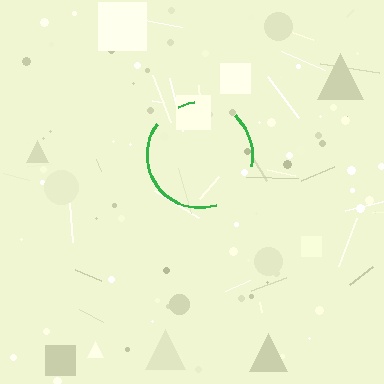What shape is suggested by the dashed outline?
The dashed outline suggests a circle.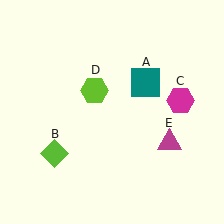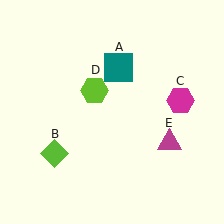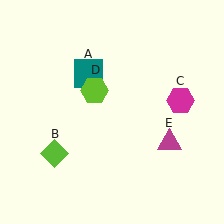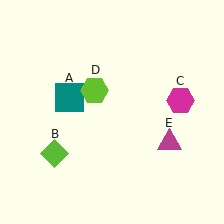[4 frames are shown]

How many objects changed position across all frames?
1 object changed position: teal square (object A).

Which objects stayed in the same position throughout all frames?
Lime diamond (object B) and magenta hexagon (object C) and lime hexagon (object D) and magenta triangle (object E) remained stationary.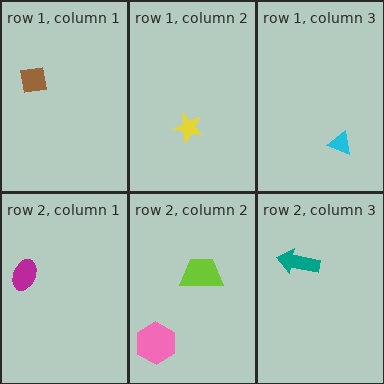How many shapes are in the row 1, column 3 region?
1.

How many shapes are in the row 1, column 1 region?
1.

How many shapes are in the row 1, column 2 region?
1.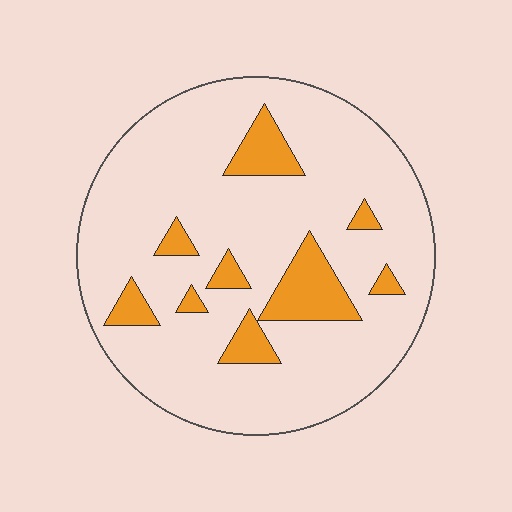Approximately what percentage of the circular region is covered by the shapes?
Approximately 15%.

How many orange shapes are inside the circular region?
9.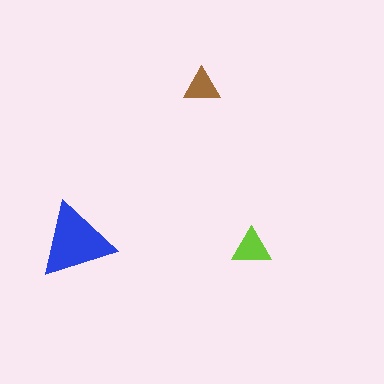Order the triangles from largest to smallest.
the blue one, the lime one, the brown one.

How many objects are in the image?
There are 3 objects in the image.